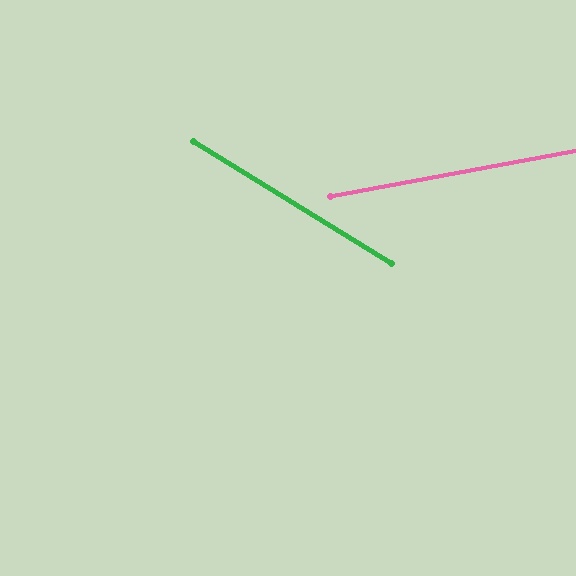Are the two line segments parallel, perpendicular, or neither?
Neither parallel nor perpendicular — they differ by about 42°.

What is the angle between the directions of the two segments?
Approximately 42 degrees.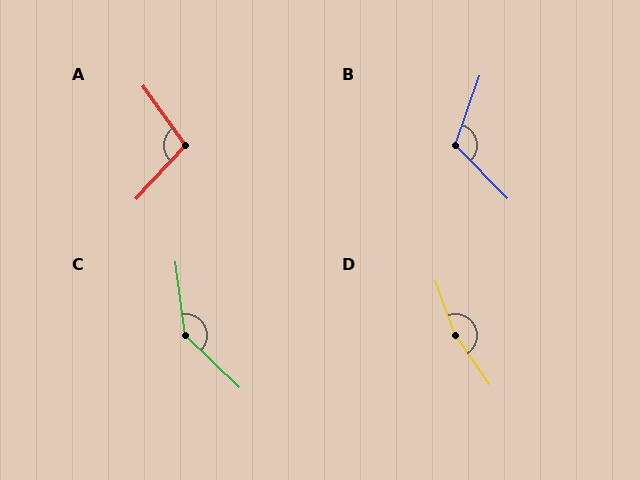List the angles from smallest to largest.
A (101°), B (116°), C (141°), D (165°).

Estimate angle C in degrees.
Approximately 141 degrees.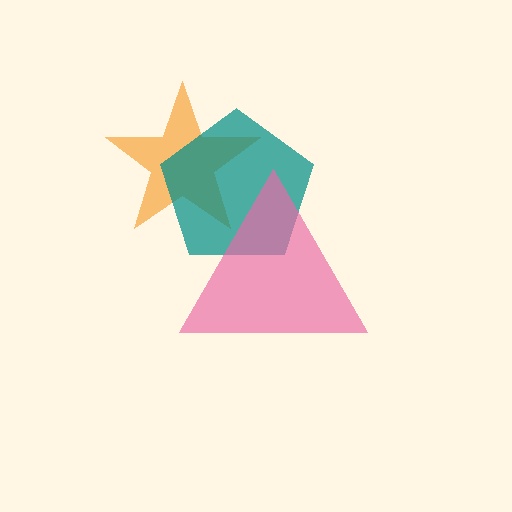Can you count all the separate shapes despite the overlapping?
Yes, there are 3 separate shapes.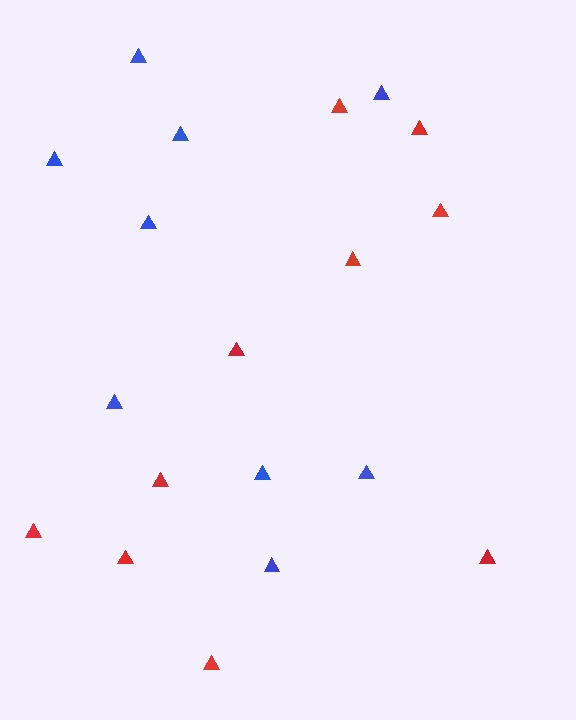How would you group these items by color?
There are 2 groups: one group of red triangles (10) and one group of blue triangles (9).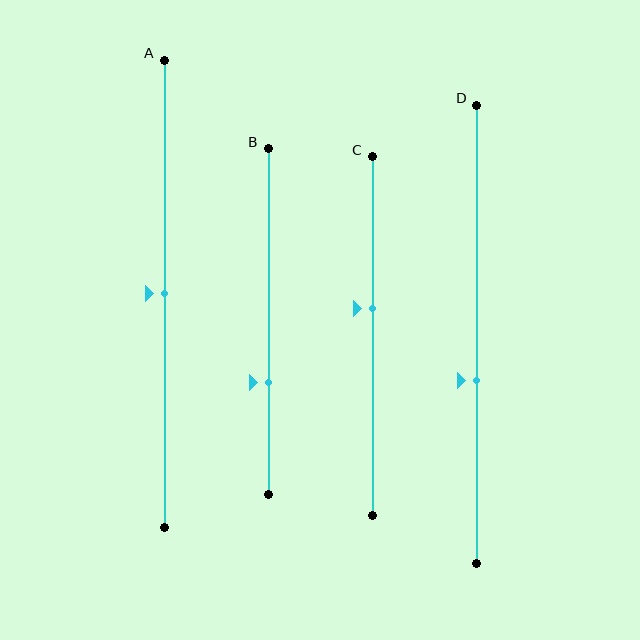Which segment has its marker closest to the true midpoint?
Segment A has its marker closest to the true midpoint.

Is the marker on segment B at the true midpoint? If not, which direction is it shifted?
No, the marker on segment B is shifted downward by about 18% of the segment length.